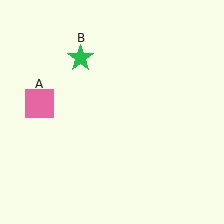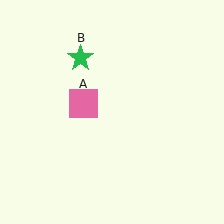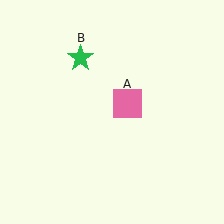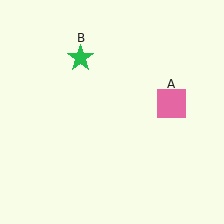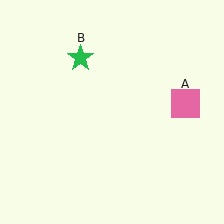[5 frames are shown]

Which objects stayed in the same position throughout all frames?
Green star (object B) remained stationary.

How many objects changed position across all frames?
1 object changed position: pink square (object A).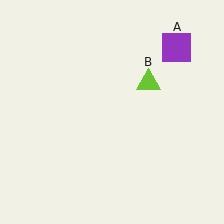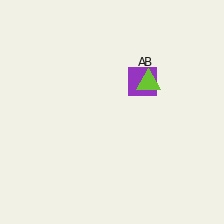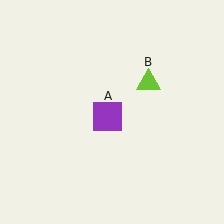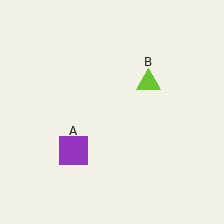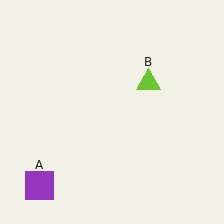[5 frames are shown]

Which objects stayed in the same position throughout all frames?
Lime triangle (object B) remained stationary.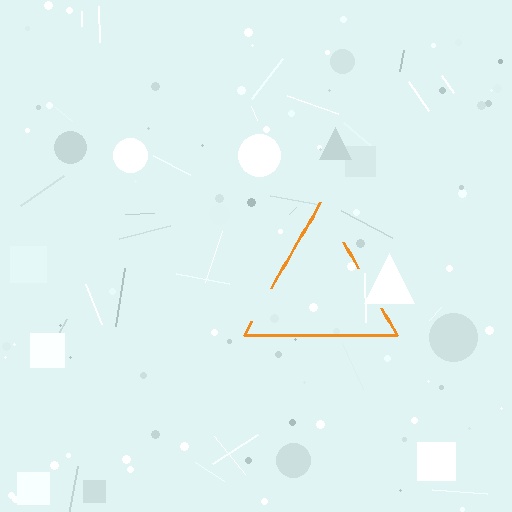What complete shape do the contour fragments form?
The contour fragments form a triangle.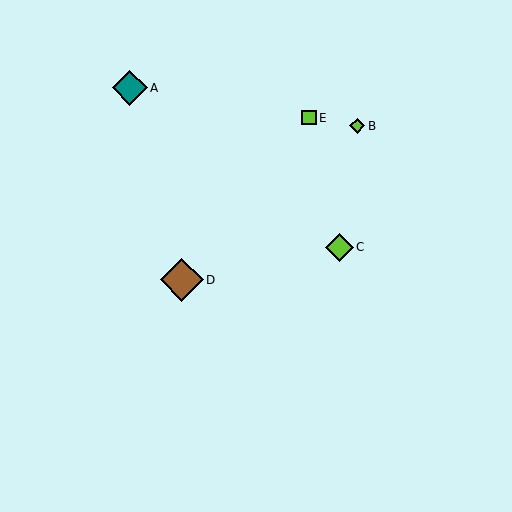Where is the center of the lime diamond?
The center of the lime diamond is at (357, 126).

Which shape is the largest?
The brown diamond (labeled D) is the largest.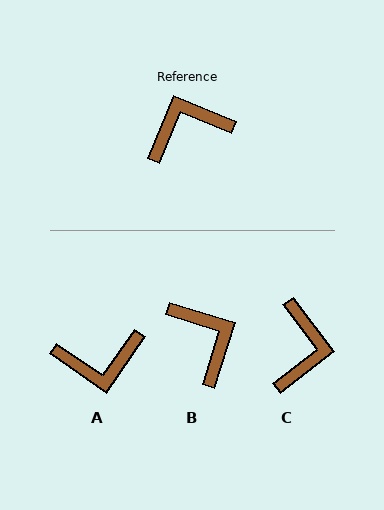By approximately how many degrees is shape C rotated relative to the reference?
Approximately 120 degrees clockwise.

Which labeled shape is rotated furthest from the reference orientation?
A, about 168 degrees away.